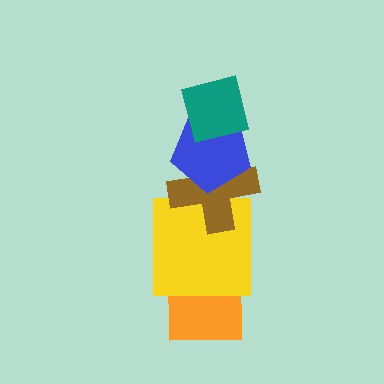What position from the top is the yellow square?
The yellow square is 4th from the top.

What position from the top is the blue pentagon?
The blue pentagon is 2nd from the top.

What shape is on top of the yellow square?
The brown cross is on top of the yellow square.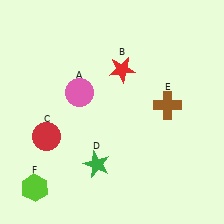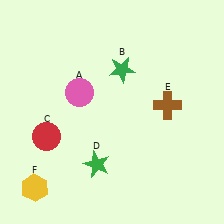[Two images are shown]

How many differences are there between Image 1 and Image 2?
There are 2 differences between the two images.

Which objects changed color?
B changed from red to green. F changed from lime to yellow.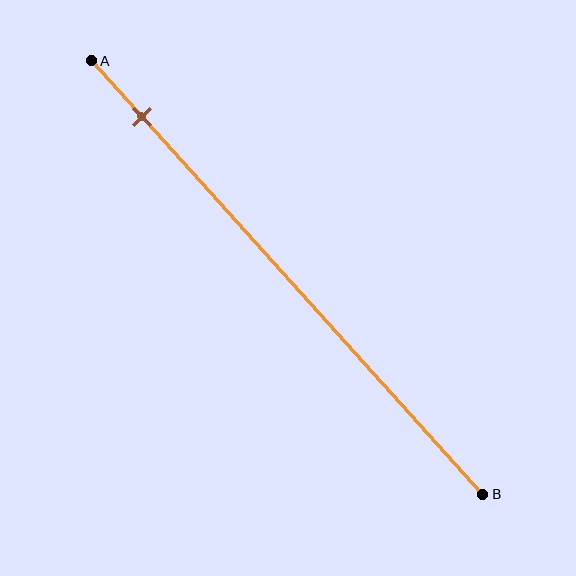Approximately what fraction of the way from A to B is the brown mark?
The brown mark is approximately 15% of the way from A to B.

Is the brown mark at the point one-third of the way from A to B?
No, the mark is at about 15% from A, not at the 33% one-third point.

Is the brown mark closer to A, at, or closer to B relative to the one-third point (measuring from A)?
The brown mark is closer to point A than the one-third point of segment AB.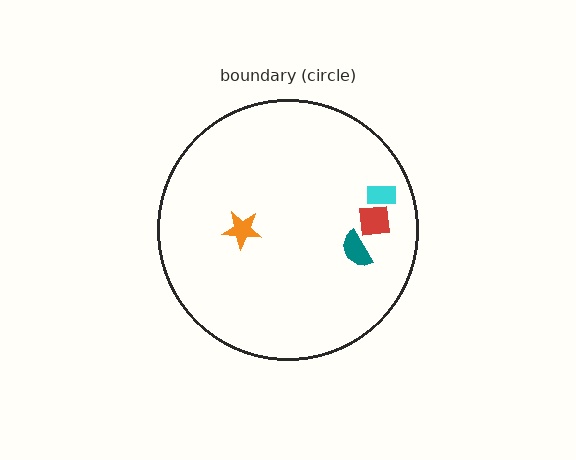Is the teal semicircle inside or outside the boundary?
Inside.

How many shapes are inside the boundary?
4 inside, 0 outside.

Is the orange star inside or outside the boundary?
Inside.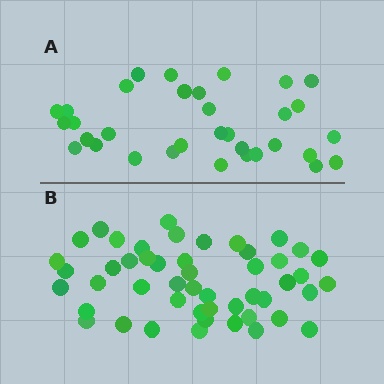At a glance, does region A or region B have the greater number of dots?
Region B (the bottom region) has more dots.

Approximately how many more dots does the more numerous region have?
Region B has approximately 15 more dots than region A.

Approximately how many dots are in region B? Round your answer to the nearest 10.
About 50 dots. (The exact count is 49, which rounds to 50.)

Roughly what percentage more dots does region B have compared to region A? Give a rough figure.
About 50% more.